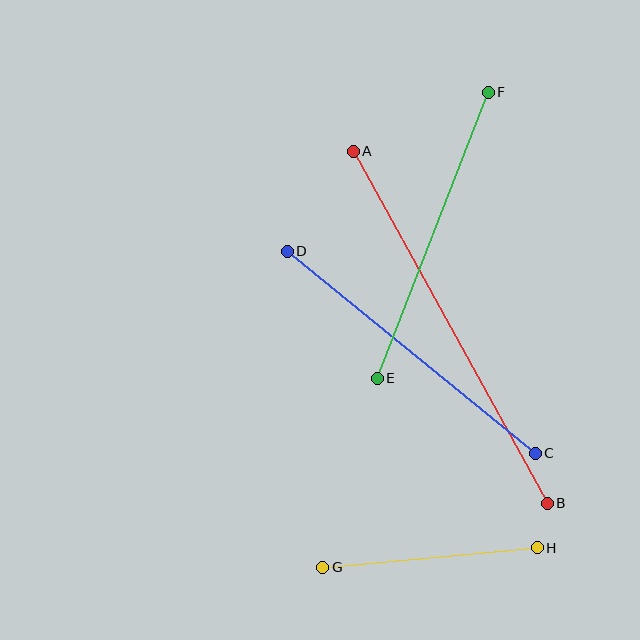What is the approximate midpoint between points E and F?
The midpoint is at approximately (433, 235) pixels.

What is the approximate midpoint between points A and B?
The midpoint is at approximately (450, 327) pixels.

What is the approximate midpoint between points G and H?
The midpoint is at approximately (430, 557) pixels.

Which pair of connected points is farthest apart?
Points A and B are farthest apart.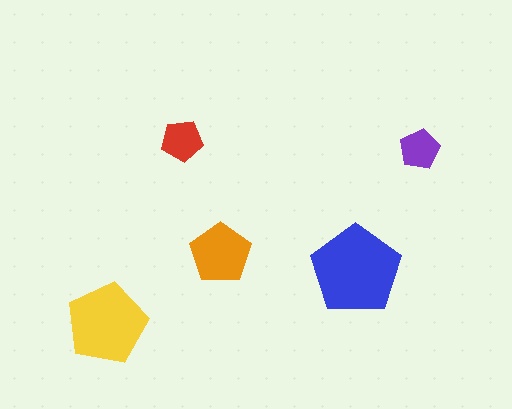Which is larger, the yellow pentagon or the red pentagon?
The yellow one.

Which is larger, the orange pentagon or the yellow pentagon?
The yellow one.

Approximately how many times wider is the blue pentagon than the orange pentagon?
About 1.5 times wider.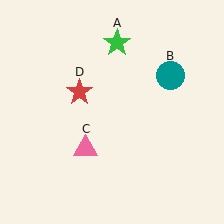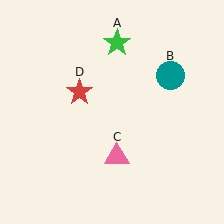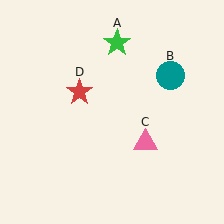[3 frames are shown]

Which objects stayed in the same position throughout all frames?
Green star (object A) and teal circle (object B) and red star (object D) remained stationary.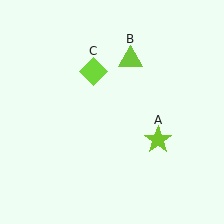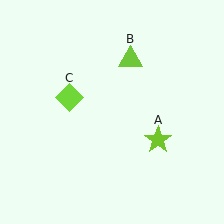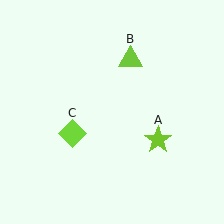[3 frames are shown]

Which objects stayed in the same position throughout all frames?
Lime star (object A) and lime triangle (object B) remained stationary.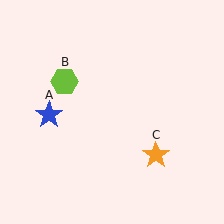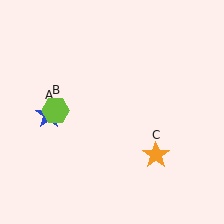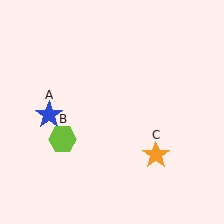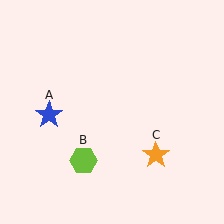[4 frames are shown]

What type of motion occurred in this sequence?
The lime hexagon (object B) rotated counterclockwise around the center of the scene.